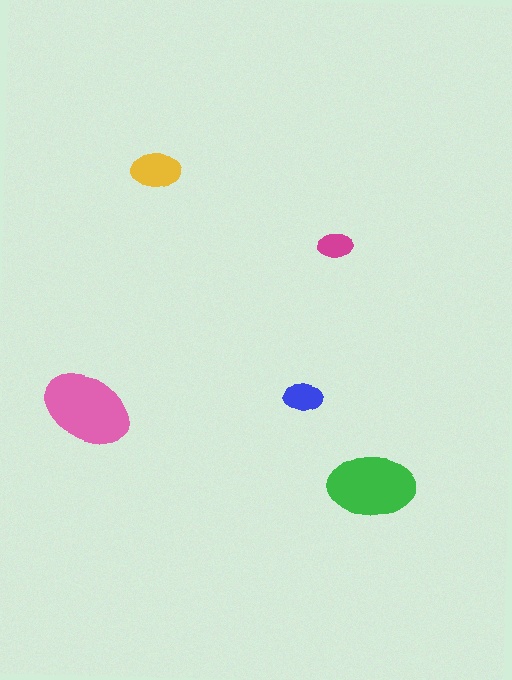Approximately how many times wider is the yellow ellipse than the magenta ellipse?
About 1.5 times wider.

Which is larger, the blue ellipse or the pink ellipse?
The pink one.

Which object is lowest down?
The green ellipse is bottommost.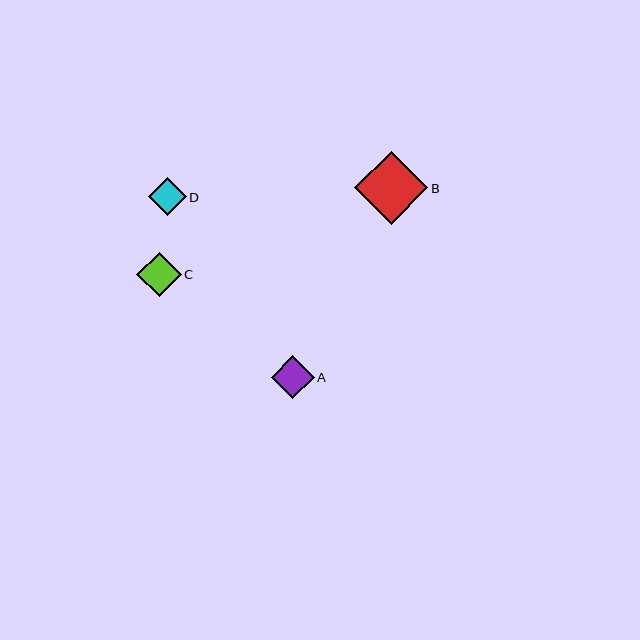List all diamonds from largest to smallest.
From largest to smallest: B, C, A, D.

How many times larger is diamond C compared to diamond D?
Diamond C is approximately 1.2 times the size of diamond D.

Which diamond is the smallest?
Diamond D is the smallest with a size of approximately 38 pixels.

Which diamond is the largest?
Diamond B is the largest with a size of approximately 73 pixels.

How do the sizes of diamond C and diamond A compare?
Diamond C and diamond A are approximately the same size.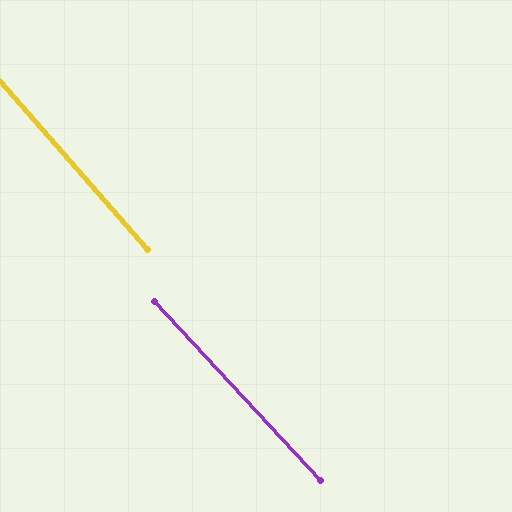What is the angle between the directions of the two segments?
Approximately 2 degrees.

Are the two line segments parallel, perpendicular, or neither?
Parallel — their directions differ by only 1.7°.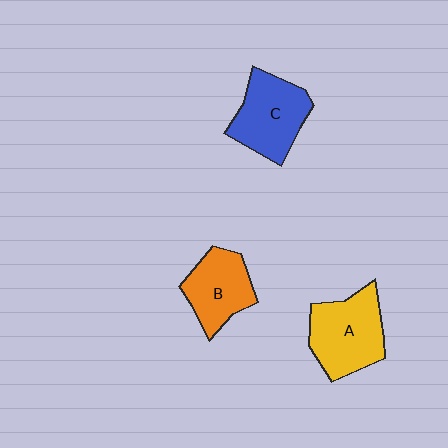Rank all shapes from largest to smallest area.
From largest to smallest: A (yellow), C (blue), B (orange).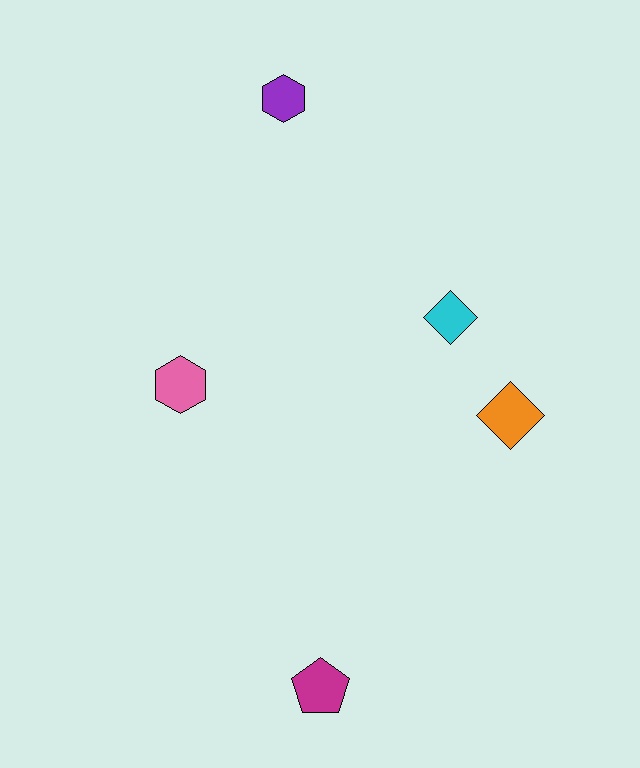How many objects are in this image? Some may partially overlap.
There are 5 objects.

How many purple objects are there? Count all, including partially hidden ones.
There is 1 purple object.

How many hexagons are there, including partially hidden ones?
There are 2 hexagons.